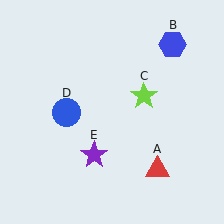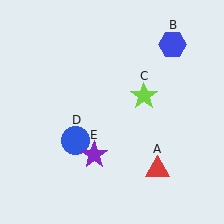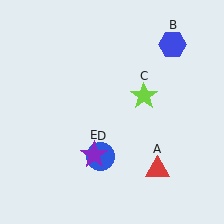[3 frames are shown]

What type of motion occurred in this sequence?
The blue circle (object D) rotated counterclockwise around the center of the scene.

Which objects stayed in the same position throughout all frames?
Red triangle (object A) and blue hexagon (object B) and lime star (object C) and purple star (object E) remained stationary.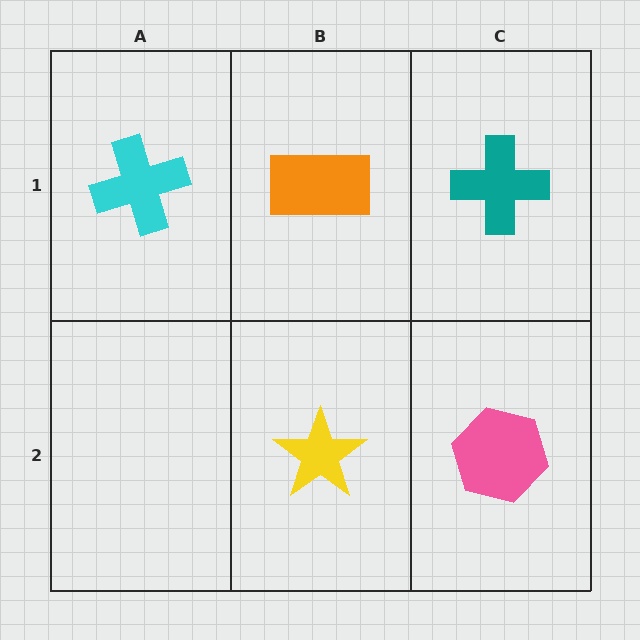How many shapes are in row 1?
3 shapes.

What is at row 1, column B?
An orange rectangle.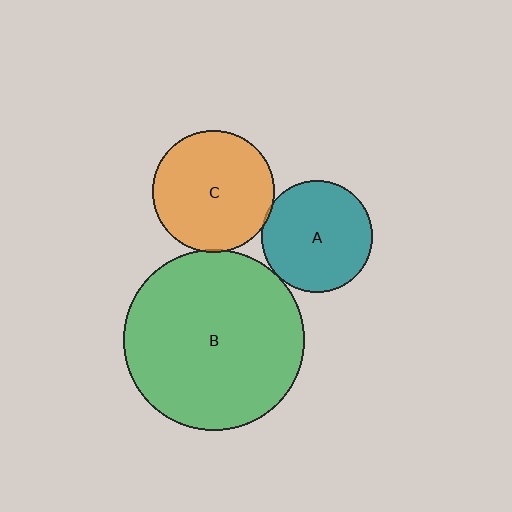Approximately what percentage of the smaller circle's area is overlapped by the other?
Approximately 5%.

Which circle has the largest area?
Circle B (green).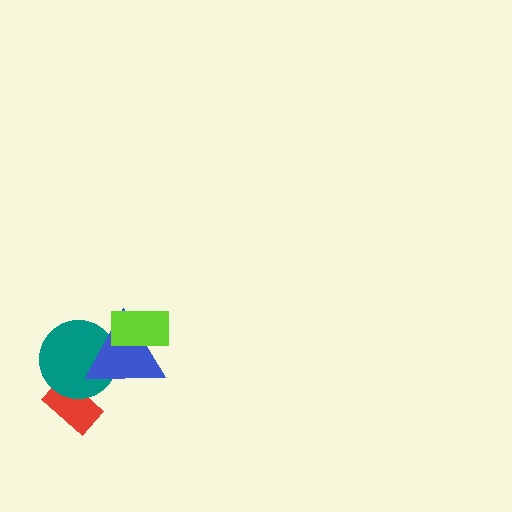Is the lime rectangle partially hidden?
No, no other shape covers it.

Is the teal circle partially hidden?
Yes, it is partially covered by another shape.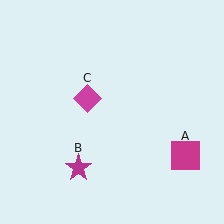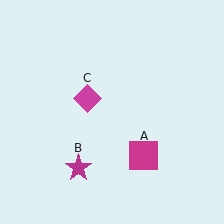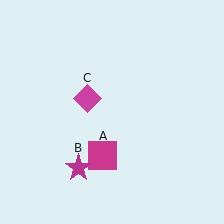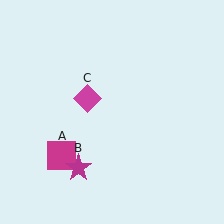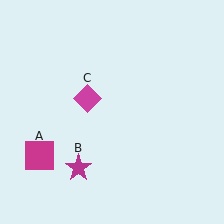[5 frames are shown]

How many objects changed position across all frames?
1 object changed position: magenta square (object A).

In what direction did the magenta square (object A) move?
The magenta square (object A) moved left.